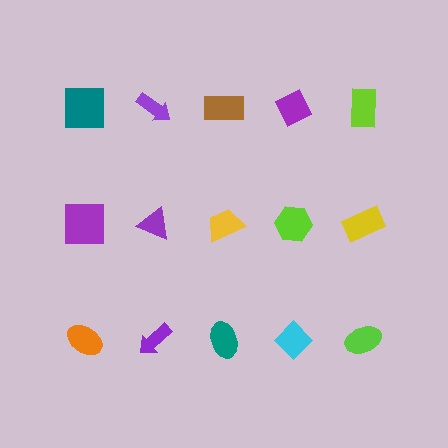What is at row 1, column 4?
A purple diamond.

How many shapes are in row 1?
5 shapes.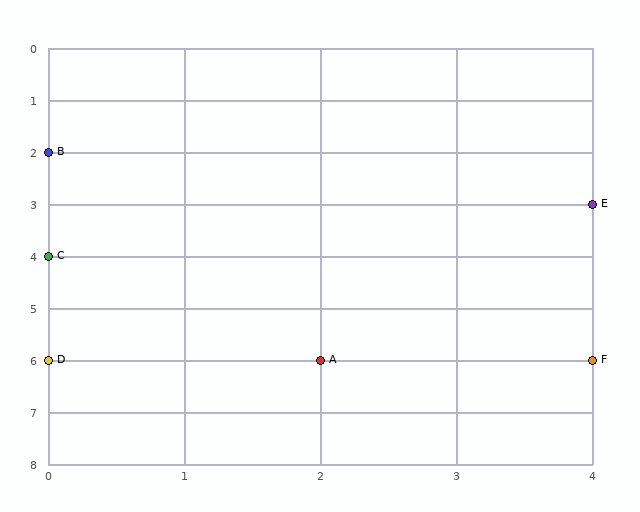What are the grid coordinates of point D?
Point D is at grid coordinates (0, 6).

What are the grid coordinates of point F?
Point F is at grid coordinates (4, 6).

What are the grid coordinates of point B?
Point B is at grid coordinates (0, 2).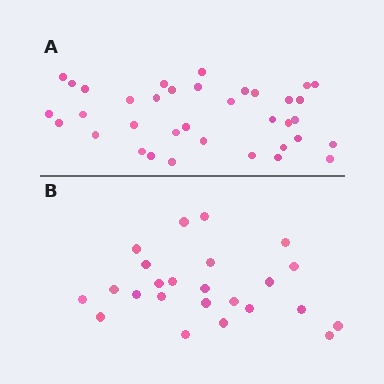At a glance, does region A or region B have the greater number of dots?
Region A (the top region) has more dots.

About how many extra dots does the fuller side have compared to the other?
Region A has roughly 12 or so more dots than region B.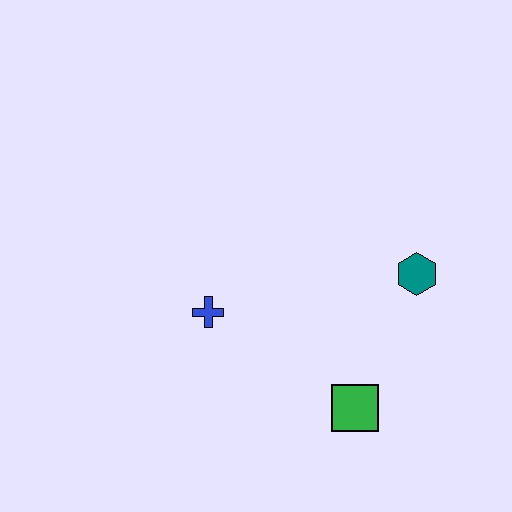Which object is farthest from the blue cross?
The teal hexagon is farthest from the blue cross.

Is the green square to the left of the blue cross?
No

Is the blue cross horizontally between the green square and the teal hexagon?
No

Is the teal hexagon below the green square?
No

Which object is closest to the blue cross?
The green square is closest to the blue cross.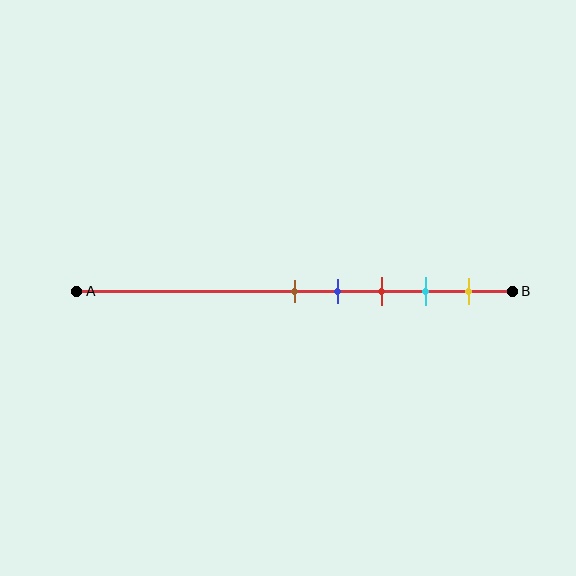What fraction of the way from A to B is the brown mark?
The brown mark is approximately 50% (0.5) of the way from A to B.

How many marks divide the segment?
There are 5 marks dividing the segment.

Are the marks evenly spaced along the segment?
Yes, the marks are approximately evenly spaced.